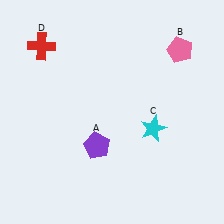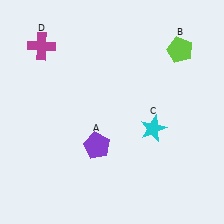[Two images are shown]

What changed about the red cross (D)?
In Image 1, D is red. In Image 2, it changed to magenta.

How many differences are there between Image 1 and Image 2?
There are 2 differences between the two images.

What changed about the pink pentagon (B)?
In Image 1, B is pink. In Image 2, it changed to lime.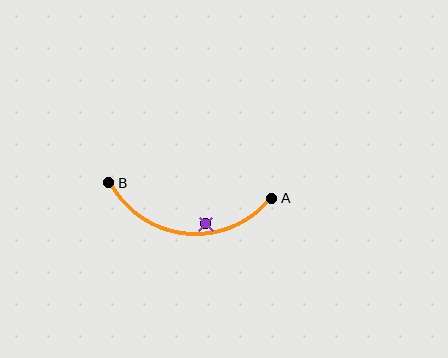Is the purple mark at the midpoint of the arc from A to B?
No — the purple mark does not lie on the arc at all. It sits slightly inside the curve.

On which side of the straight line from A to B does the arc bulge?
The arc bulges below the straight line connecting A and B.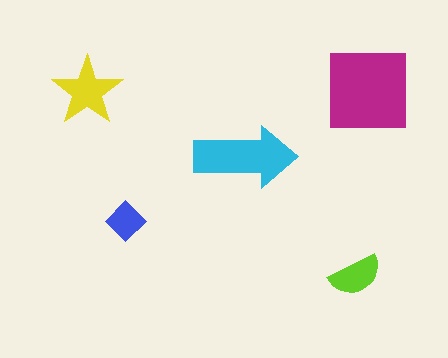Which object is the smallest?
The blue diamond.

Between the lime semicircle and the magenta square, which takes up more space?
The magenta square.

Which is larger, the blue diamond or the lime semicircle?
The lime semicircle.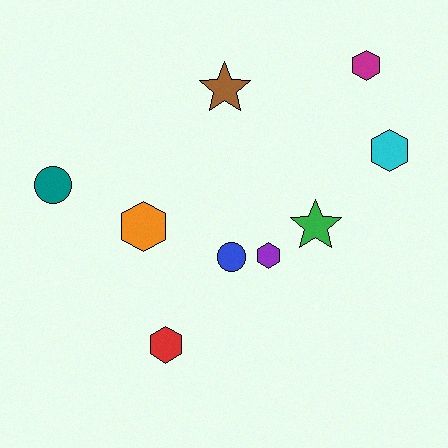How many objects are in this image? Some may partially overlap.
There are 9 objects.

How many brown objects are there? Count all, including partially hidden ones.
There is 1 brown object.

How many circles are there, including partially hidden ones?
There are 2 circles.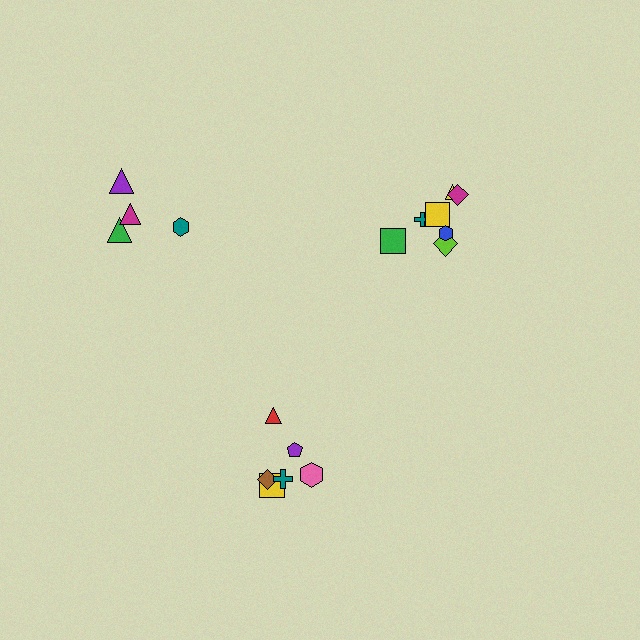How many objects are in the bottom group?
There are 6 objects.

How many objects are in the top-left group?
There are 4 objects.